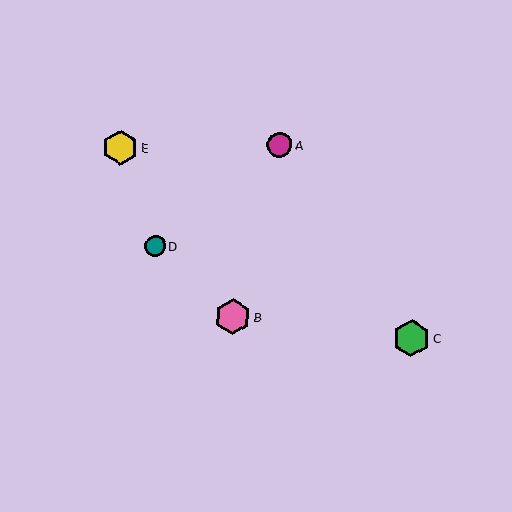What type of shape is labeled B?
Shape B is a pink hexagon.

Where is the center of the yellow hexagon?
The center of the yellow hexagon is at (120, 148).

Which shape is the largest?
The green hexagon (labeled C) is the largest.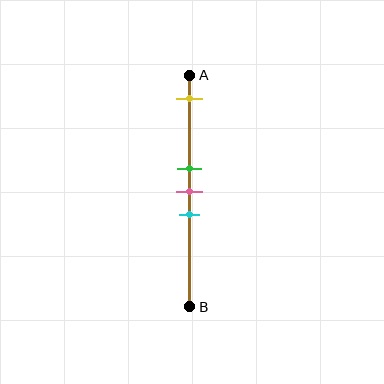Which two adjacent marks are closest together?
The green and pink marks are the closest adjacent pair.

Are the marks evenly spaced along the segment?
No, the marks are not evenly spaced.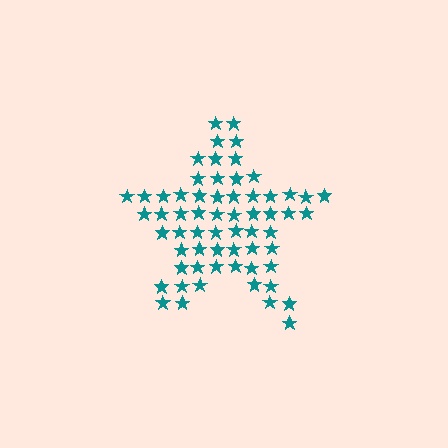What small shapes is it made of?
It is made of small stars.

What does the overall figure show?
The overall figure shows a star.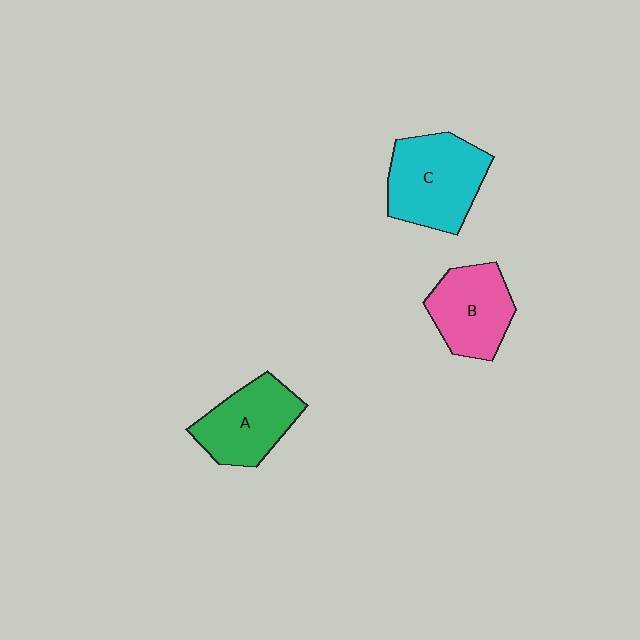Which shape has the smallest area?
Shape B (pink).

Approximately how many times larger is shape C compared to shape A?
Approximately 1.2 times.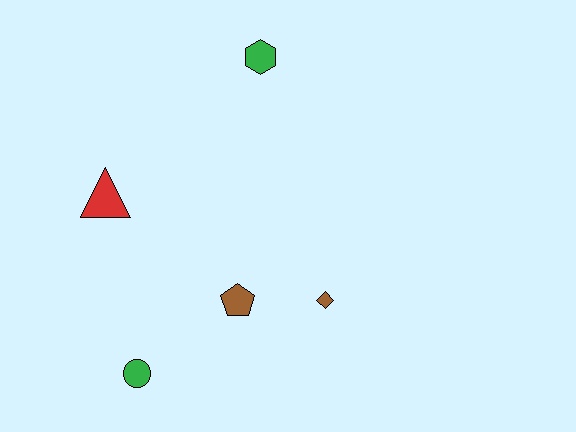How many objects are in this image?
There are 5 objects.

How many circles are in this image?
There is 1 circle.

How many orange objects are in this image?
There are no orange objects.